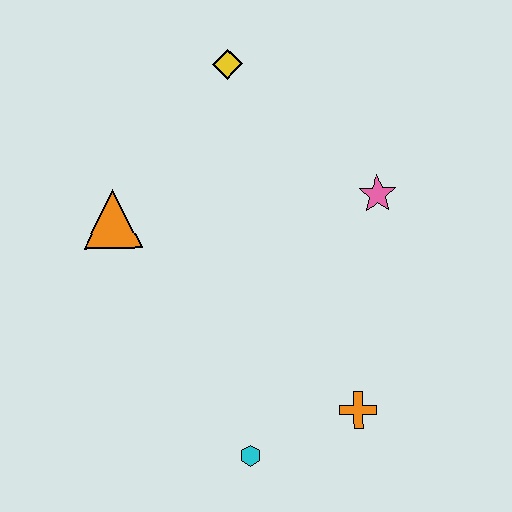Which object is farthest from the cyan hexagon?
The yellow diamond is farthest from the cyan hexagon.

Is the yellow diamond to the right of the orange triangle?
Yes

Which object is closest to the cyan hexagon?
The orange cross is closest to the cyan hexagon.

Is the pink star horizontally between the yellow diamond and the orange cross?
No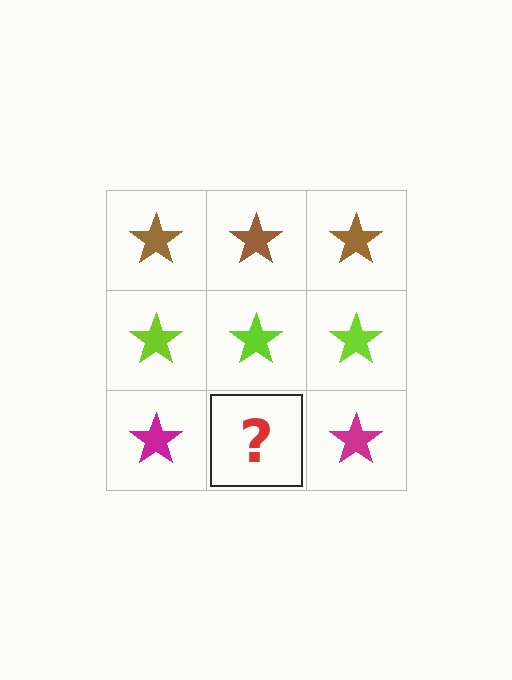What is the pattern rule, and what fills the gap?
The rule is that each row has a consistent color. The gap should be filled with a magenta star.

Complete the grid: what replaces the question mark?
The question mark should be replaced with a magenta star.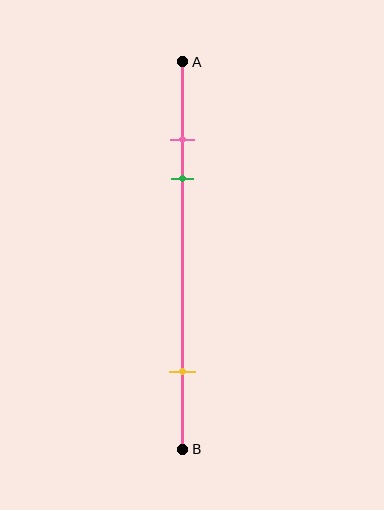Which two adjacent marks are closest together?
The pink and green marks are the closest adjacent pair.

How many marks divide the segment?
There are 3 marks dividing the segment.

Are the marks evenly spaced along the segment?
No, the marks are not evenly spaced.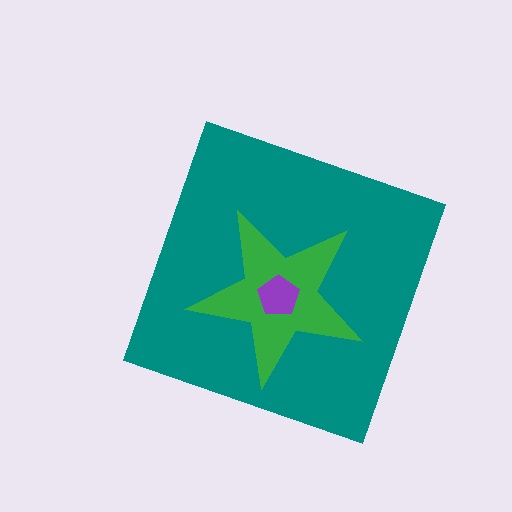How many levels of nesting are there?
3.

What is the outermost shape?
The teal diamond.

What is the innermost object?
The purple pentagon.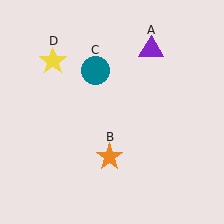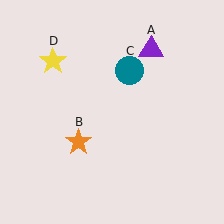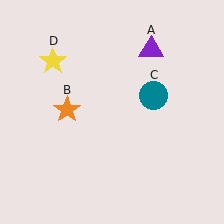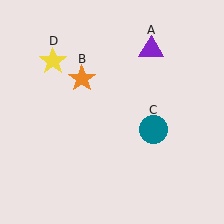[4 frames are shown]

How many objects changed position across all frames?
2 objects changed position: orange star (object B), teal circle (object C).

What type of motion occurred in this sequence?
The orange star (object B), teal circle (object C) rotated clockwise around the center of the scene.